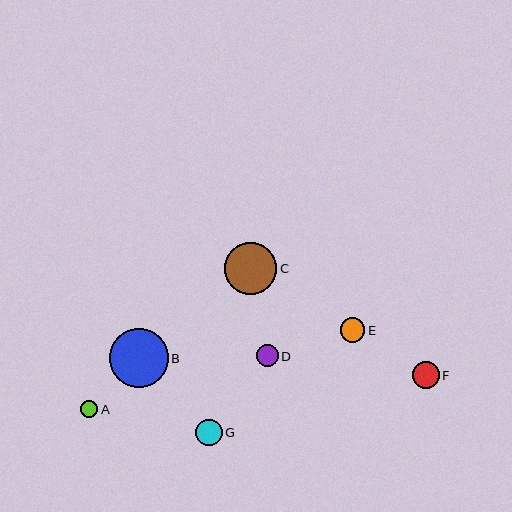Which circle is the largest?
Circle B is the largest with a size of approximately 59 pixels.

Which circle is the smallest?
Circle A is the smallest with a size of approximately 17 pixels.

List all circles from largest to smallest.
From largest to smallest: B, C, G, F, E, D, A.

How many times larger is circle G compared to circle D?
Circle G is approximately 1.2 times the size of circle D.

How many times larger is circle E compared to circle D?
Circle E is approximately 1.1 times the size of circle D.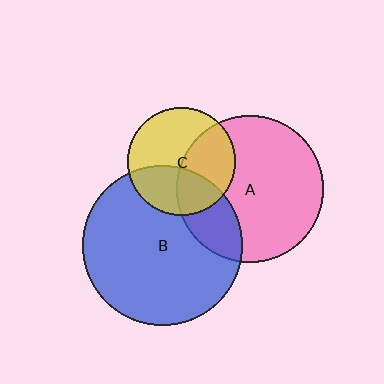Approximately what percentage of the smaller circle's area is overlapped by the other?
Approximately 35%.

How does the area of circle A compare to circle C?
Approximately 1.8 times.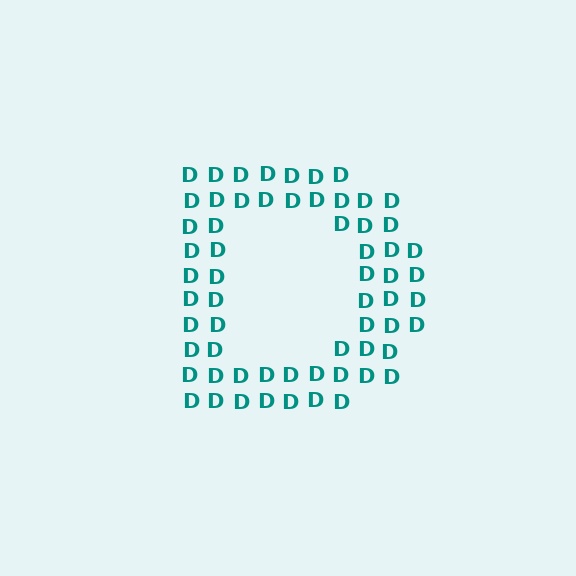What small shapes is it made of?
It is made of small letter D's.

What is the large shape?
The large shape is the letter D.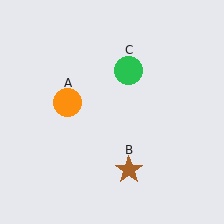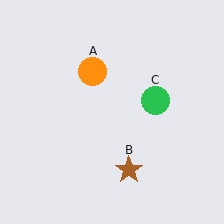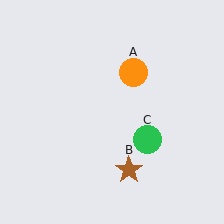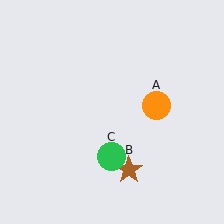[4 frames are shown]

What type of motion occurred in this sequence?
The orange circle (object A), green circle (object C) rotated clockwise around the center of the scene.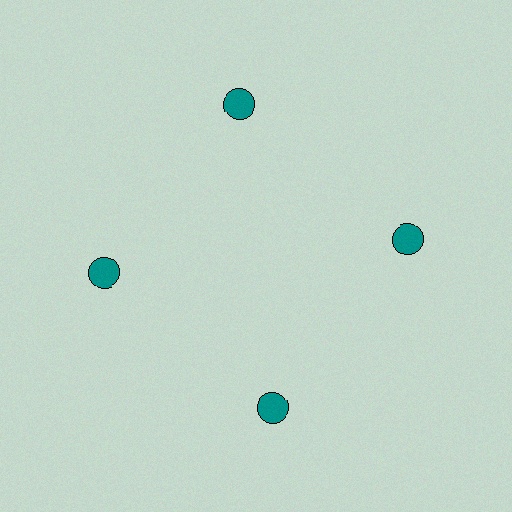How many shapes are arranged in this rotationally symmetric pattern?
There are 4 shapes, arranged in 4 groups of 1.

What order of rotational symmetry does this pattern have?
This pattern has 4-fold rotational symmetry.